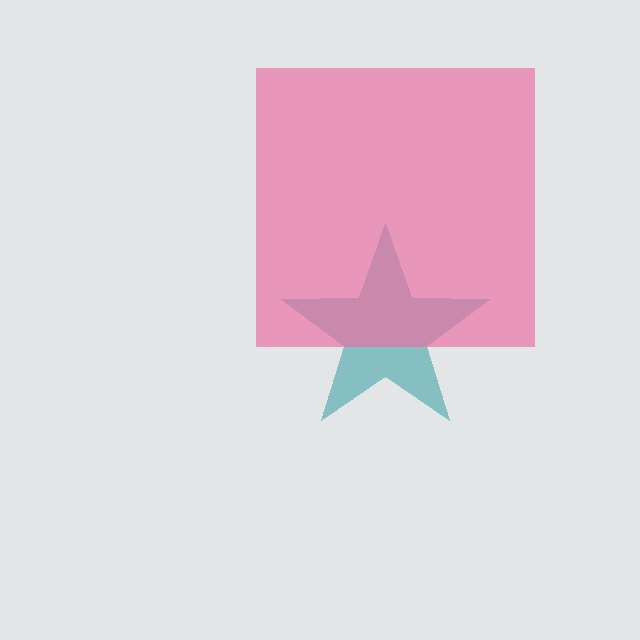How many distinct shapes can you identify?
There are 2 distinct shapes: a teal star, a pink square.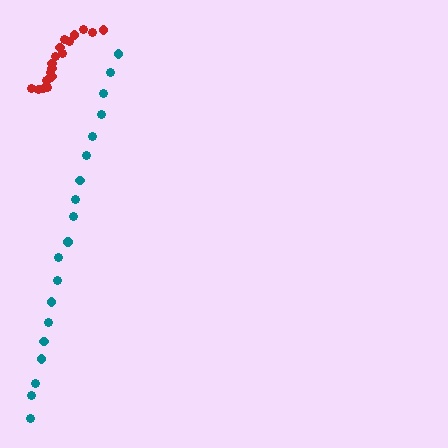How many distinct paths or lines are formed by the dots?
There are 2 distinct paths.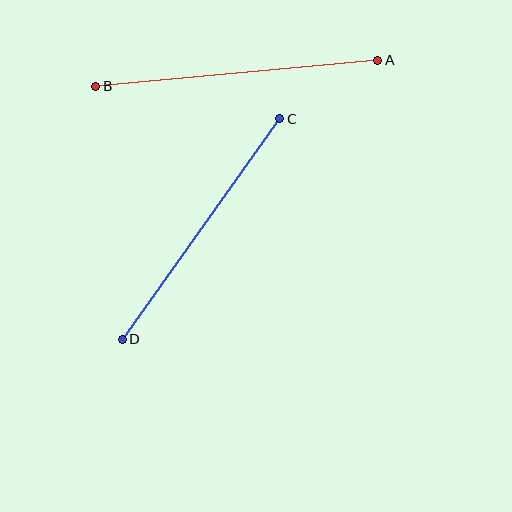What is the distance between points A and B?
The distance is approximately 284 pixels.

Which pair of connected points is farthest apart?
Points A and B are farthest apart.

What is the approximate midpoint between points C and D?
The midpoint is at approximately (201, 229) pixels.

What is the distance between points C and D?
The distance is approximately 271 pixels.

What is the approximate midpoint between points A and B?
The midpoint is at approximately (237, 73) pixels.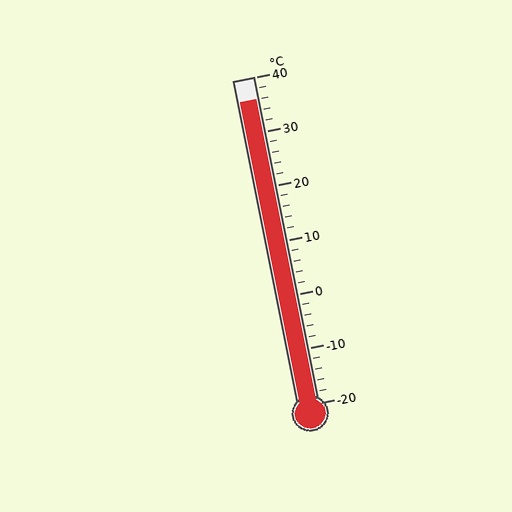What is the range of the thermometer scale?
The thermometer scale ranges from -20°C to 40°C.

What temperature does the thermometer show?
The thermometer shows approximately 36°C.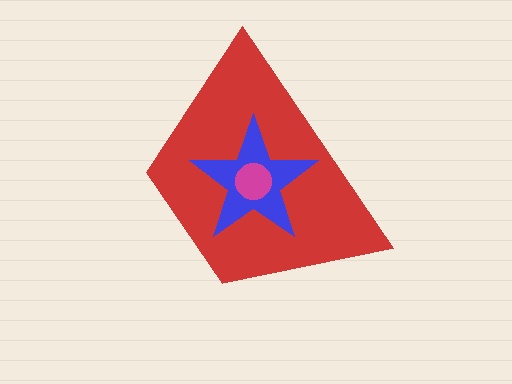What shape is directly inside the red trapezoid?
The blue star.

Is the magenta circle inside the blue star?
Yes.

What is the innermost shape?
The magenta circle.